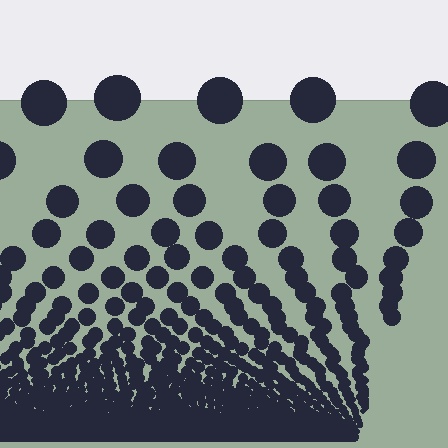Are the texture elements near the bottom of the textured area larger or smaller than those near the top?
Smaller. The gradient is inverted — elements near the bottom are smaller and denser.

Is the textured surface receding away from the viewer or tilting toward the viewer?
The surface appears to tilt toward the viewer. Texture elements get larger and sparser toward the top.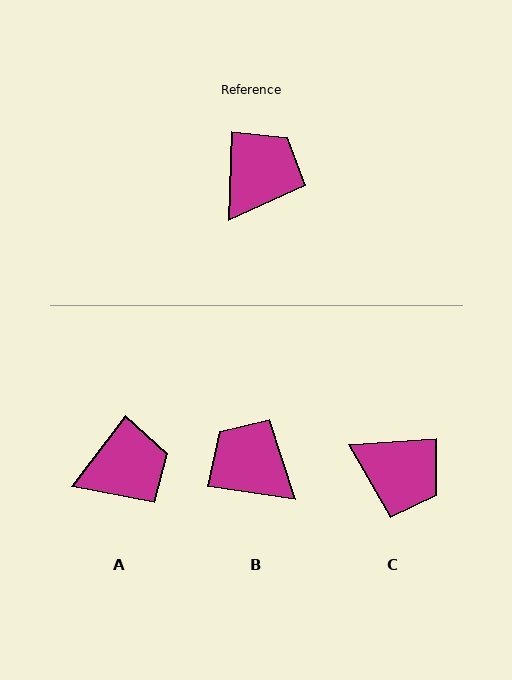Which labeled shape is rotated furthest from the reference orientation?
C, about 84 degrees away.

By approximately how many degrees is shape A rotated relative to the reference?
Approximately 35 degrees clockwise.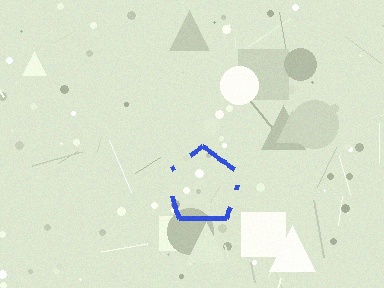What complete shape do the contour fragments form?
The contour fragments form a pentagon.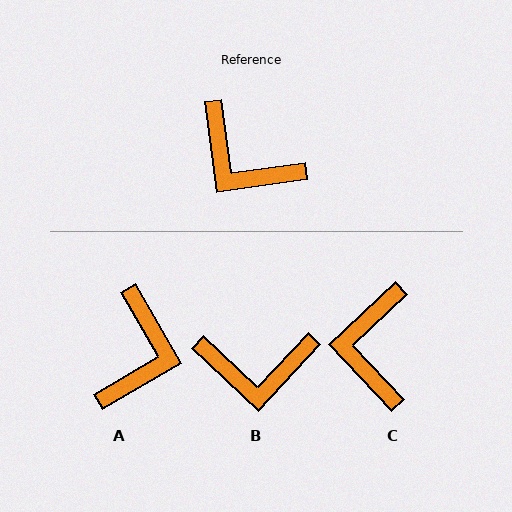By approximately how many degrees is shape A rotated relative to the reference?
Approximately 112 degrees counter-clockwise.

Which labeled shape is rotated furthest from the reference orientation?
A, about 112 degrees away.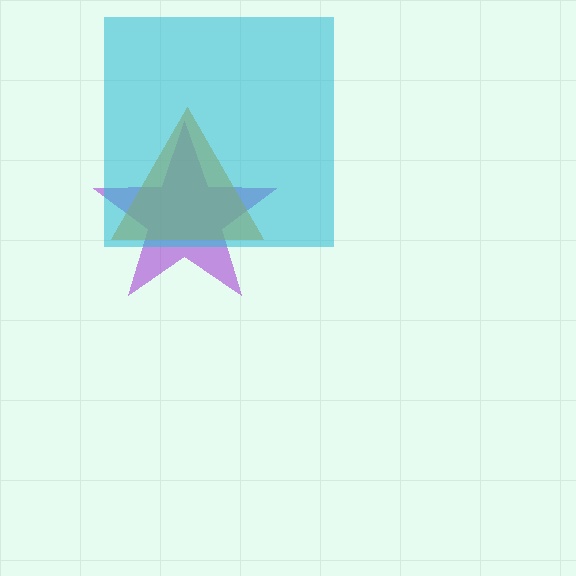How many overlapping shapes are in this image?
There are 3 overlapping shapes in the image.